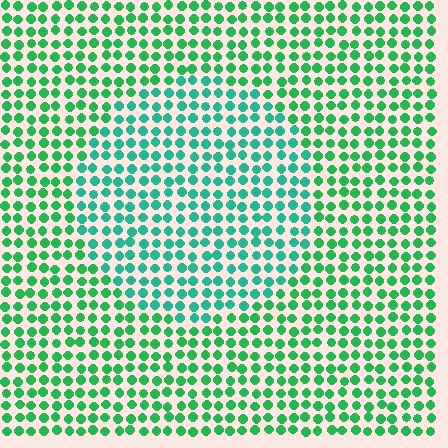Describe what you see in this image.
The image is filled with small green elements in a uniform arrangement. A circle-shaped region is visible where the elements are tinted to a slightly different hue, forming a subtle color boundary.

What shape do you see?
I see a circle.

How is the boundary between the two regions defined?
The boundary is defined purely by a slight shift in hue (about 28 degrees). Spacing, size, and orientation are identical on both sides.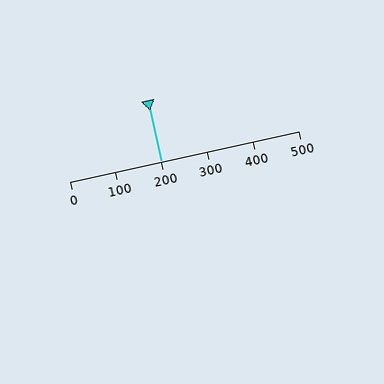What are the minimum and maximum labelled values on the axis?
The axis runs from 0 to 500.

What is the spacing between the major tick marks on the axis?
The major ticks are spaced 100 apart.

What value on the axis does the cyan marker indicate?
The marker indicates approximately 200.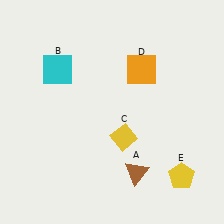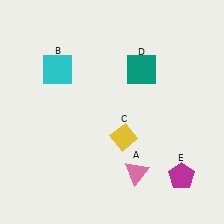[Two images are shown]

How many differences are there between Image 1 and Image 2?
There are 3 differences between the two images.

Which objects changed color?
A changed from brown to pink. D changed from orange to teal. E changed from yellow to magenta.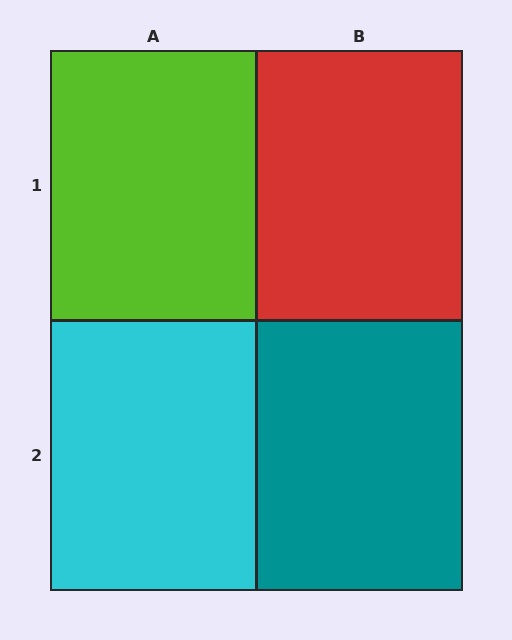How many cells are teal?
1 cell is teal.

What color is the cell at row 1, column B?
Red.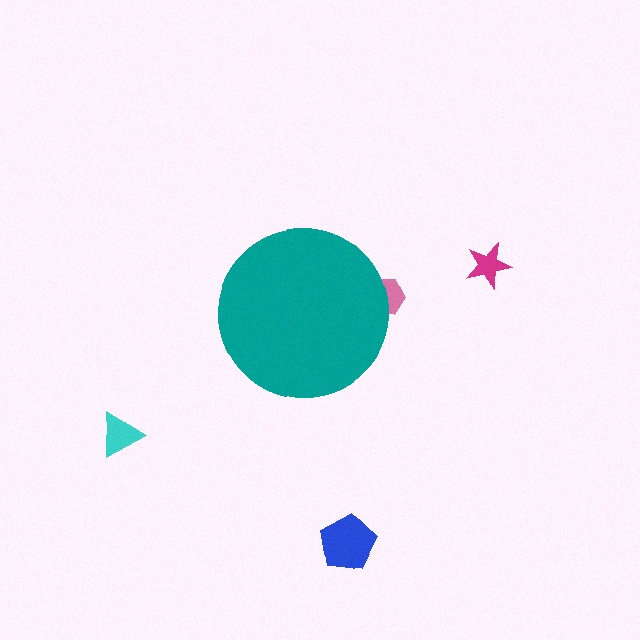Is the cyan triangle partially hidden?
No, the cyan triangle is fully visible.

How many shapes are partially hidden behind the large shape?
1 shape is partially hidden.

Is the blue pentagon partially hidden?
No, the blue pentagon is fully visible.